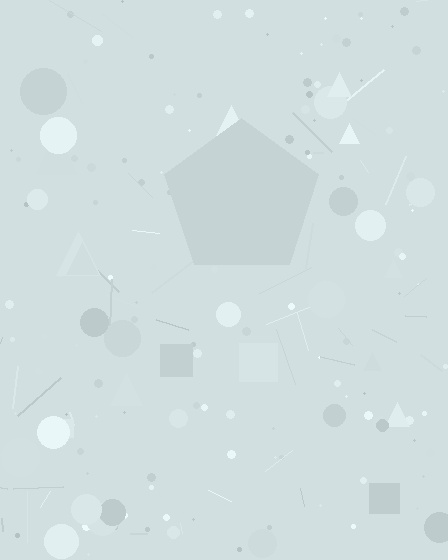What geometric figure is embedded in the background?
A pentagon is embedded in the background.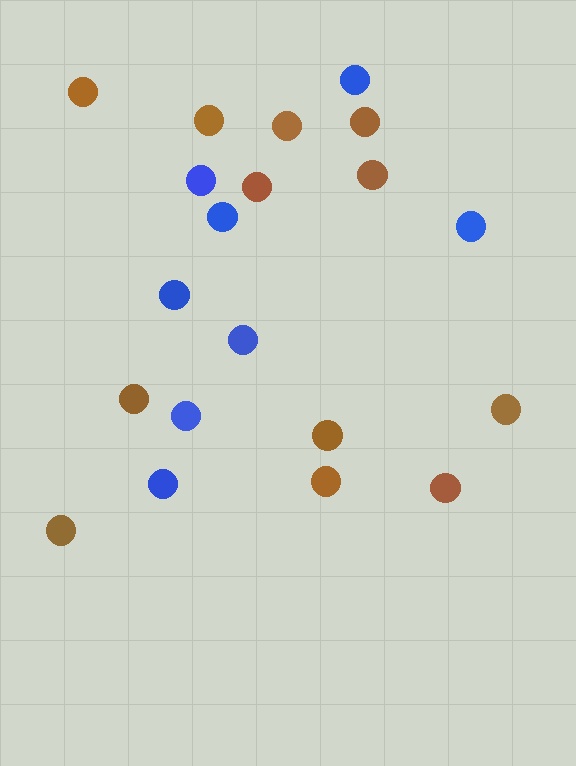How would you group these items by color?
There are 2 groups: one group of blue circles (8) and one group of brown circles (12).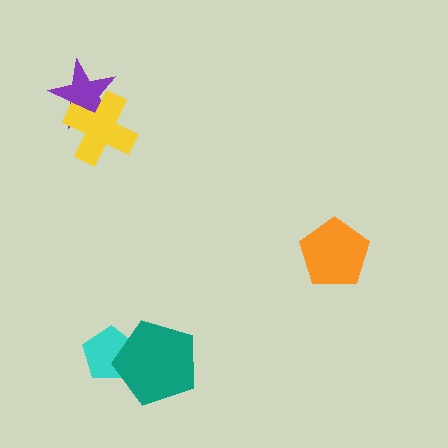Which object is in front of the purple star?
The yellow cross is in front of the purple star.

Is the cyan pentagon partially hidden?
Yes, it is partially covered by another shape.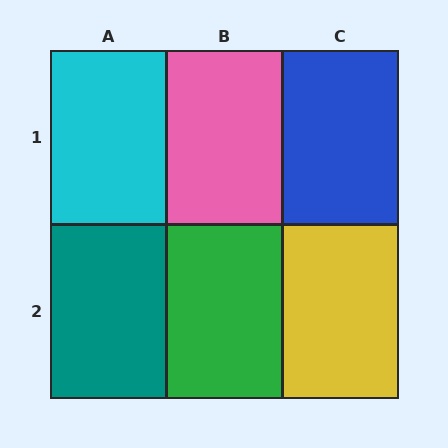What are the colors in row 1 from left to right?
Cyan, pink, blue.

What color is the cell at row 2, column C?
Yellow.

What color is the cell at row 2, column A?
Teal.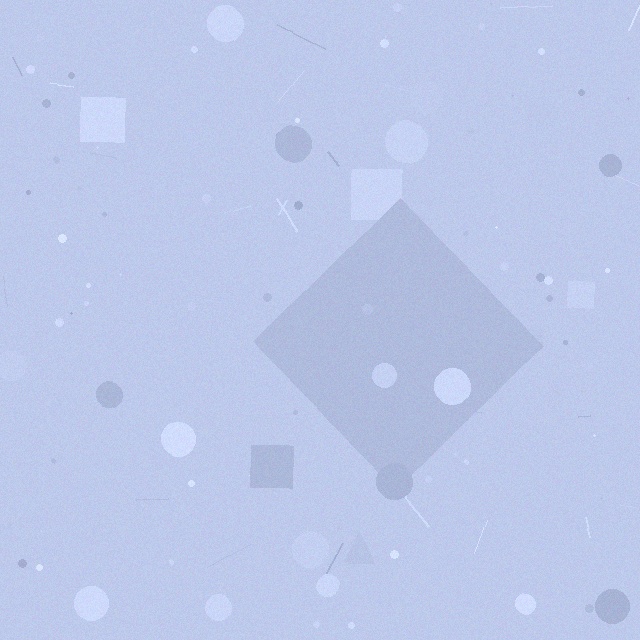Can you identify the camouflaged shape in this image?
The camouflaged shape is a diamond.